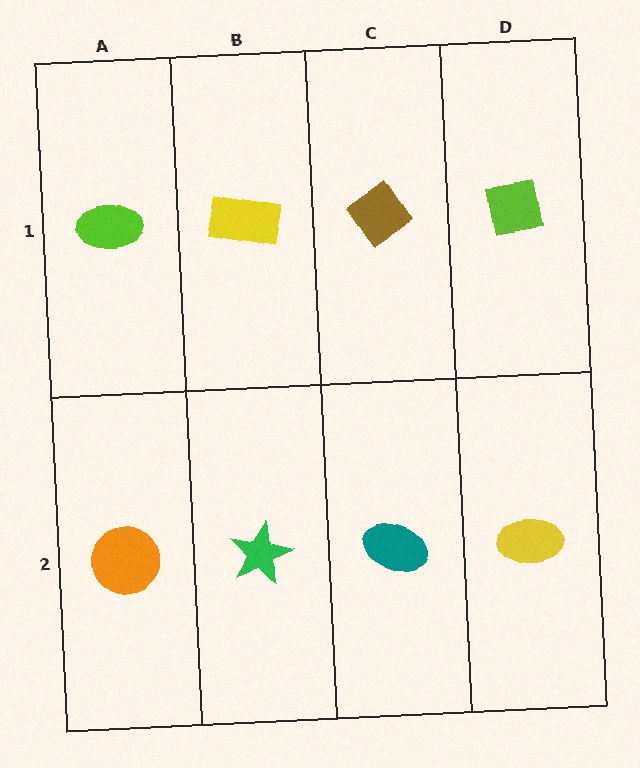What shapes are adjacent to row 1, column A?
An orange circle (row 2, column A), a yellow rectangle (row 1, column B).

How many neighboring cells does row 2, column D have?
2.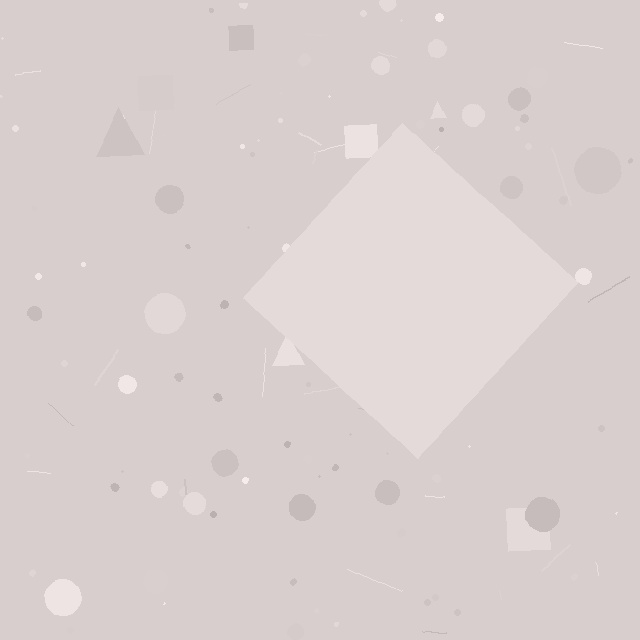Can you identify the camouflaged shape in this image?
The camouflaged shape is a diamond.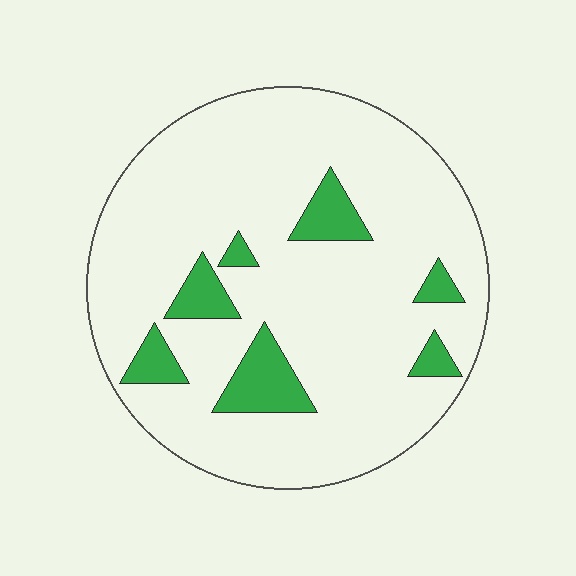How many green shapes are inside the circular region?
7.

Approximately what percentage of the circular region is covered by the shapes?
Approximately 15%.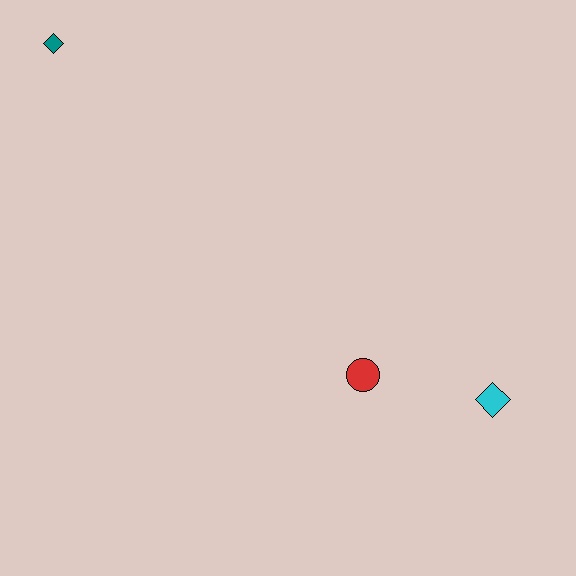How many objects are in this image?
There are 3 objects.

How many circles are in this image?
There is 1 circle.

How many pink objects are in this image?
There are no pink objects.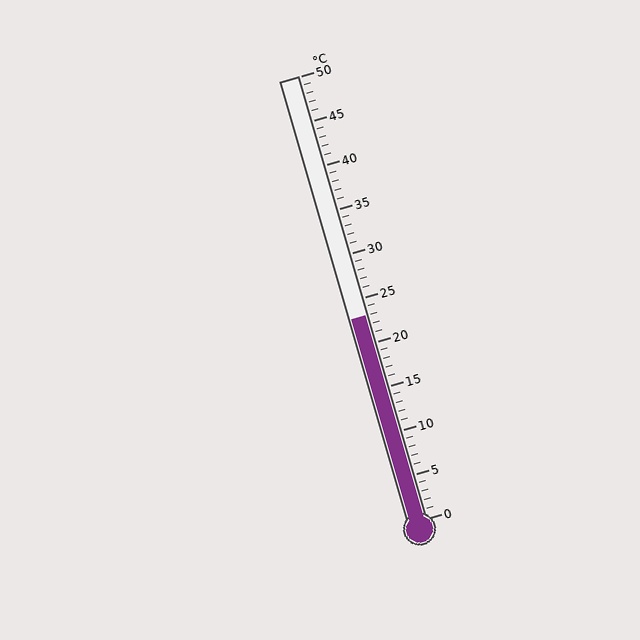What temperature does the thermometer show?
The thermometer shows approximately 23°C.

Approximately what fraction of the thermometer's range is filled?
The thermometer is filled to approximately 45% of its range.